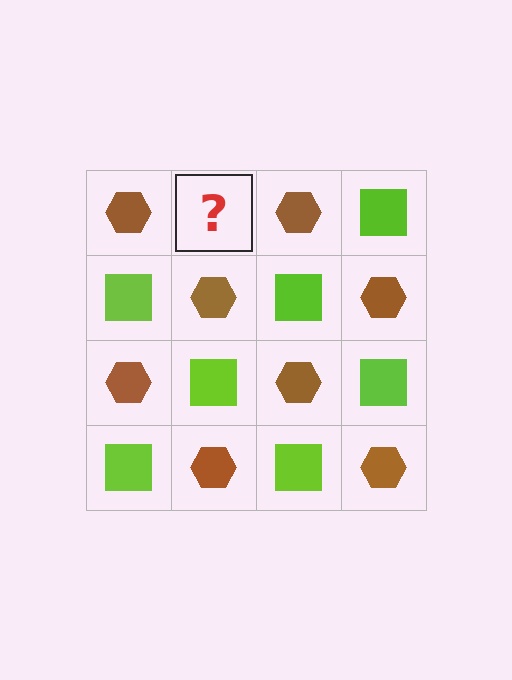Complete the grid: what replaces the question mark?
The question mark should be replaced with a lime square.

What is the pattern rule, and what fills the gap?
The rule is that it alternates brown hexagon and lime square in a checkerboard pattern. The gap should be filled with a lime square.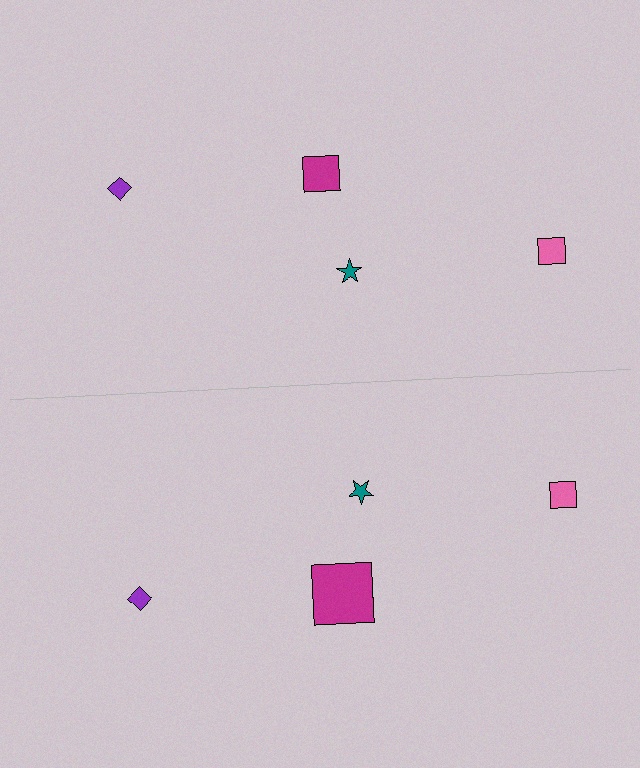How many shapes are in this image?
There are 8 shapes in this image.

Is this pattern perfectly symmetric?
No, the pattern is not perfectly symmetric. The magenta square on the bottom side has a different size than its mirror counterpart.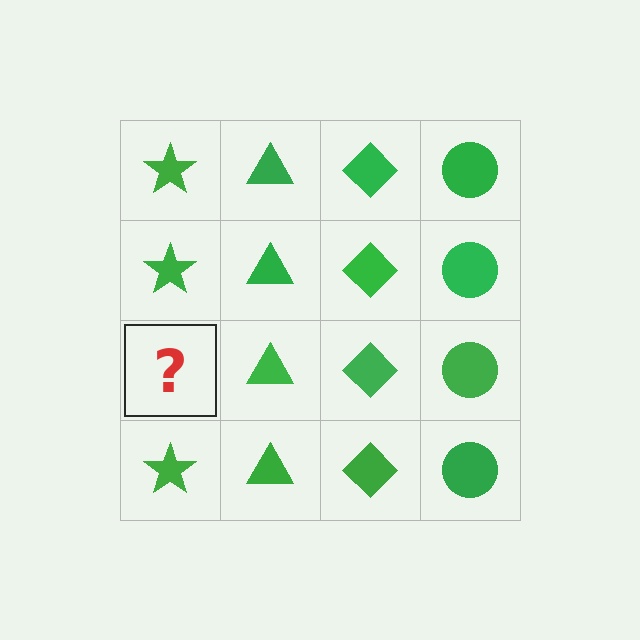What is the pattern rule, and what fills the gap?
The rule is that each column has a consistent shape. The gap should be filled with a green star.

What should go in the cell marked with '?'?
The missing cell should contain a green star.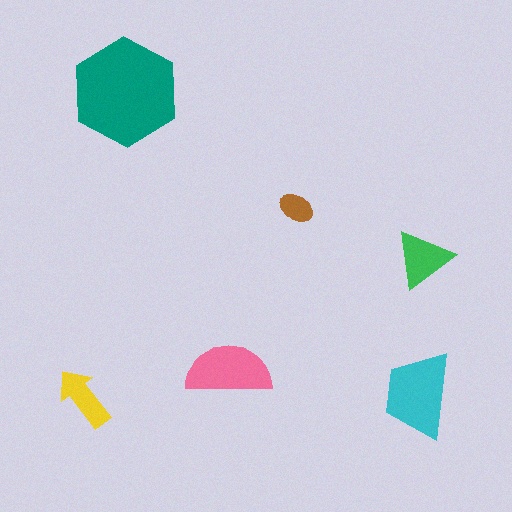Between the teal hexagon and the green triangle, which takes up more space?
The teal hexagon.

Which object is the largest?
The teal hexagon.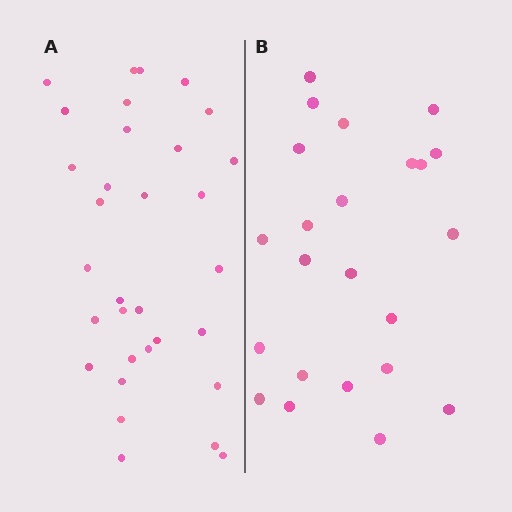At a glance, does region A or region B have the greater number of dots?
Region A (the left region) has more dots.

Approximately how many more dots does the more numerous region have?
Region A has roughly 8 or so more dots than region B.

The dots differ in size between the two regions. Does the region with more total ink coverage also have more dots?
No. Region B has more total ink coverage because its dots are larger, but region A actually contains more individual dots. Total area can be misleading — the number of items is what matters here.